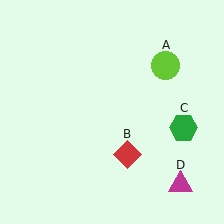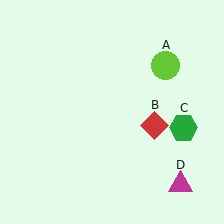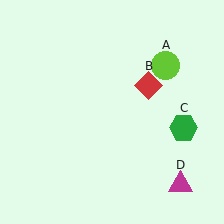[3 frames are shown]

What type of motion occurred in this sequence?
The red diamond (object B) rotated counterclockwise around the center of the scene.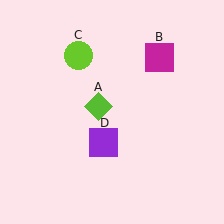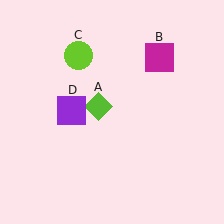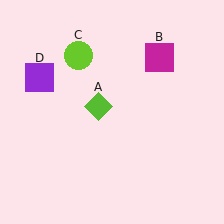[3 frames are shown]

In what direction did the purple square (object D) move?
The purple square (object D) moved up and to the left.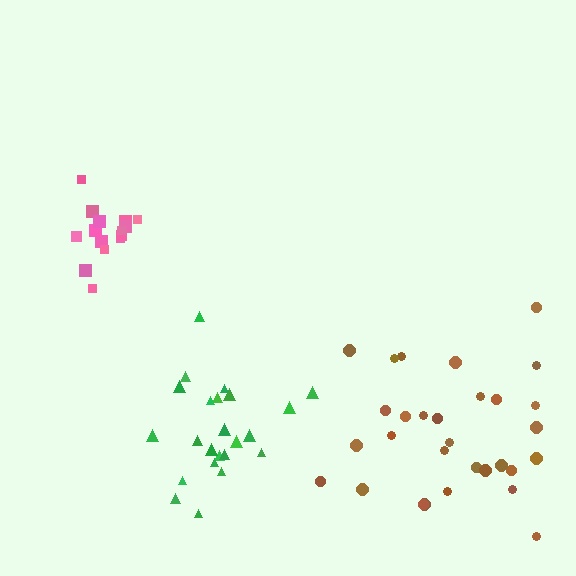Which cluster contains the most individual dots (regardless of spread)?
Brown (30).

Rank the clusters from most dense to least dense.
pink, green, brown.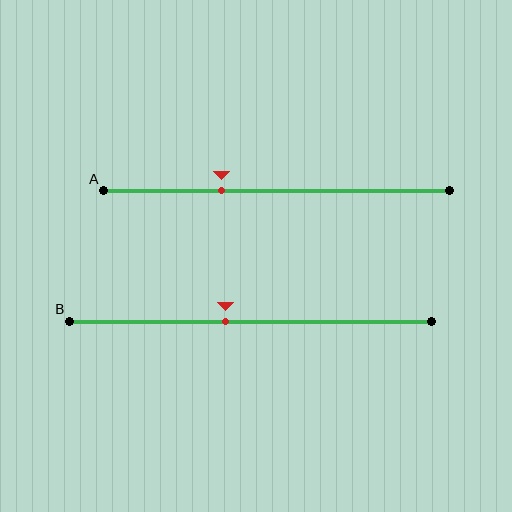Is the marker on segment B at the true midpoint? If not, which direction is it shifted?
No, the marker on segment B is shifted to the left by about 7% of the segment length.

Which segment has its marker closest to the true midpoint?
Segment B has its marker closest to the true midpoint.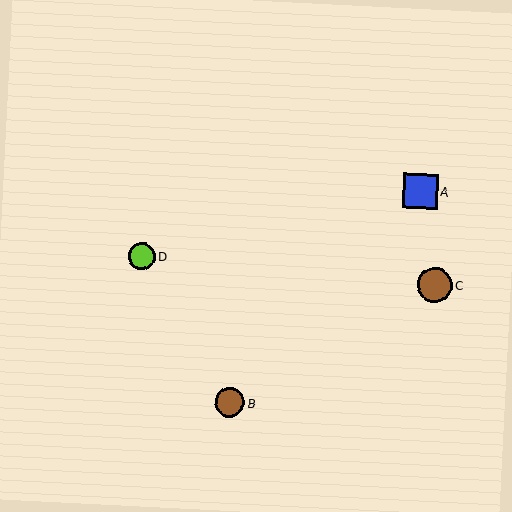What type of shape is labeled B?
Shape B is a brown circle.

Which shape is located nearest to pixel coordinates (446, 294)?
The brown circle (labeled C) at (435, 285) is nearest to that location.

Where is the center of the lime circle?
The center of the lime circle is at (142, 257).